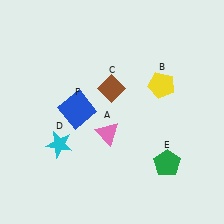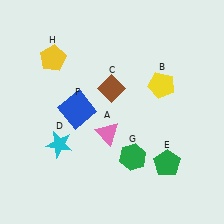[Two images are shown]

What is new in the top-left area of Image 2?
A yellow pentagon (H) was added in the top-left area of Image 2.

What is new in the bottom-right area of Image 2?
A green hexagon (G) was added in the bottom-right area of Image 2.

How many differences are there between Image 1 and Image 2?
There are 2 differences between the two images.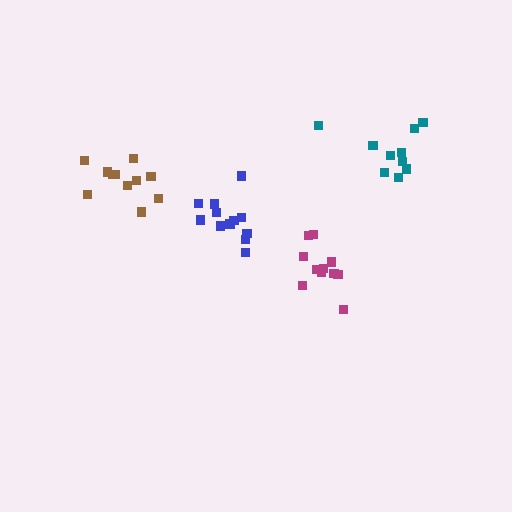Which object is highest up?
The teal cluster is topmost.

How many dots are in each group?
Group 1: 11 dots, Group 2: 10 dots, Group 3: 11 dots, Group 4: 12 dots (44 total).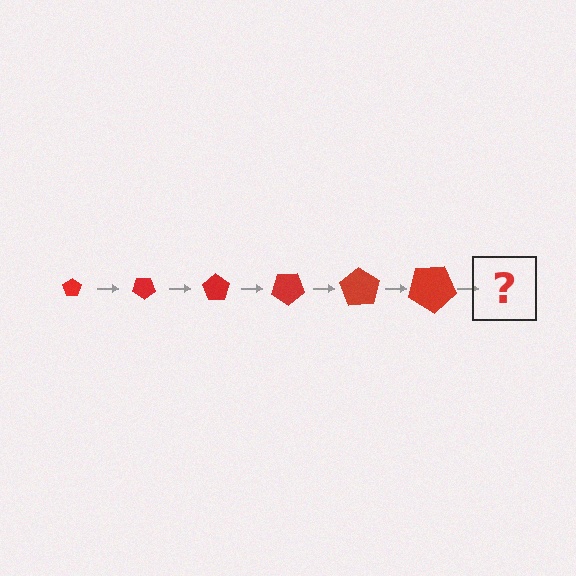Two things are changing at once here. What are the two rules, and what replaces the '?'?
The two rules are that the pentagon grows larger each step and it rotates 35 degrees each step. The '?' should be a pentagon, larger than the previous one and rotated 210 degrees from the start.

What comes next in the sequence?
The next element should be a pentagon, larger than the previous one and rotated 210 degrees from the start.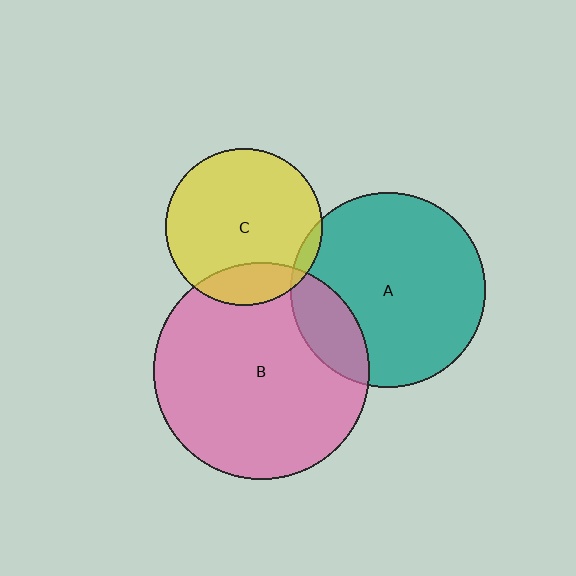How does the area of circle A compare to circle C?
Approximately 1.5 times.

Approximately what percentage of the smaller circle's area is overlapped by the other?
Approximately 5%.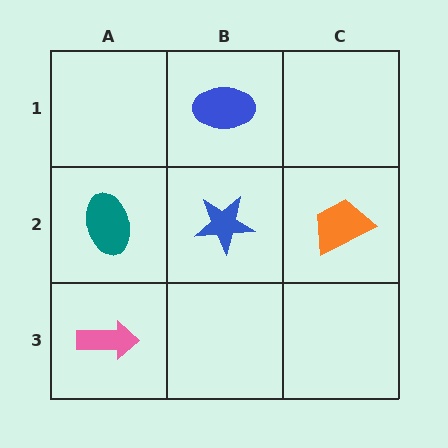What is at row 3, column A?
A pink arrow.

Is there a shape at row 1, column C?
No, that cell is empty.